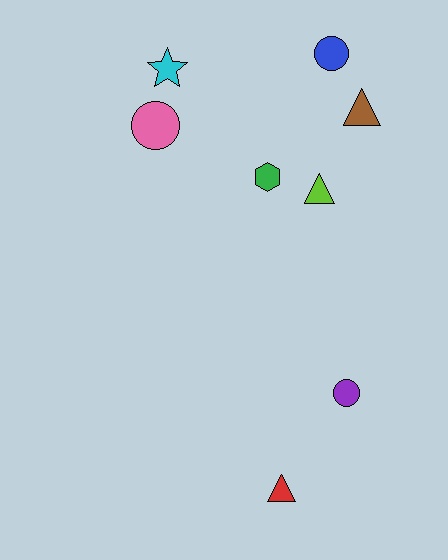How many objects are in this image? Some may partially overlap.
There are 8 objects.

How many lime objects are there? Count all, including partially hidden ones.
There is 1 lime object.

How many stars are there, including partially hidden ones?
There is 1 star.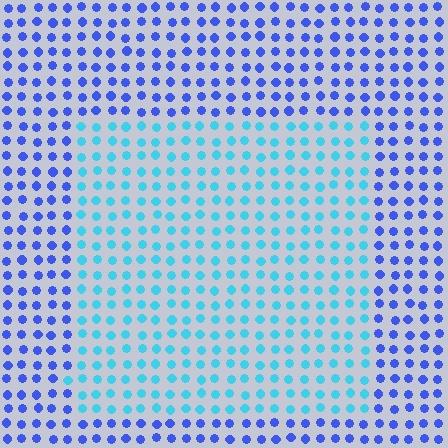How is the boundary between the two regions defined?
The boundary is defined purely by a slight shift in hue (about 43 degrees). Spacing, size, and orientation are identical on both sides.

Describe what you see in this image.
The image is filled with small blue elements in a uniform arrangement. A rectangle-shaped region is visible where the elements are tinted to a slightly different hue, forming a subtle color boundary.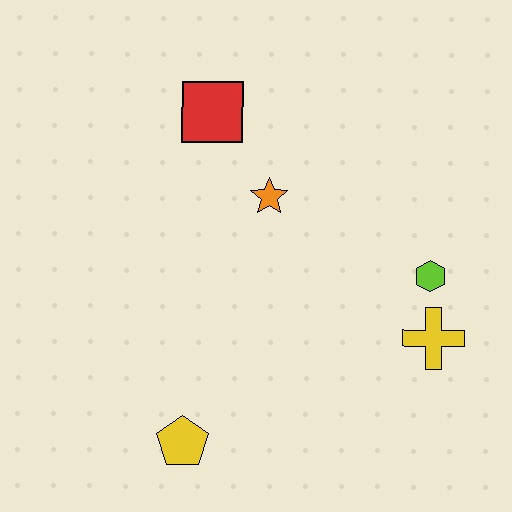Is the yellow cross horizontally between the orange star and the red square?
No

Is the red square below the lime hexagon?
No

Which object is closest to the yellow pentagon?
The orange star is closest to the yellow pentagon.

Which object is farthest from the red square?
The yellow pentagon is farthest from the red square.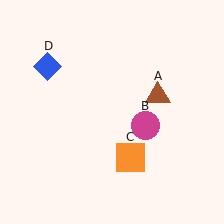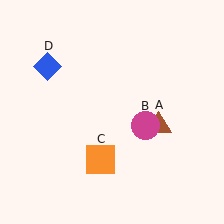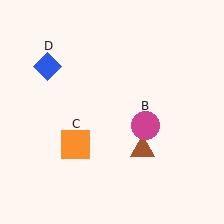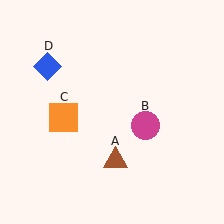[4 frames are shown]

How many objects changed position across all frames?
2 objects changed position: brown triangle (object A), orange square (object C).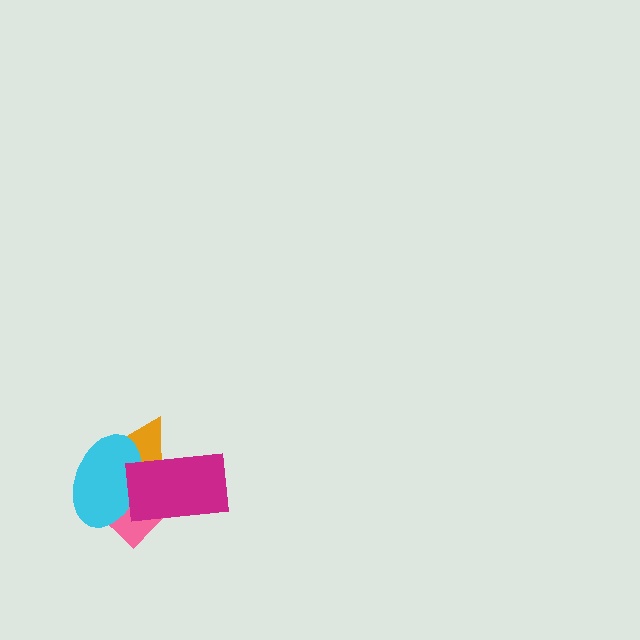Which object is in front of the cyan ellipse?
The magenta rectangle is in front of the cyan ellipse.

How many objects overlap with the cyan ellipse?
3 objects overlap with the cyan ellipse.